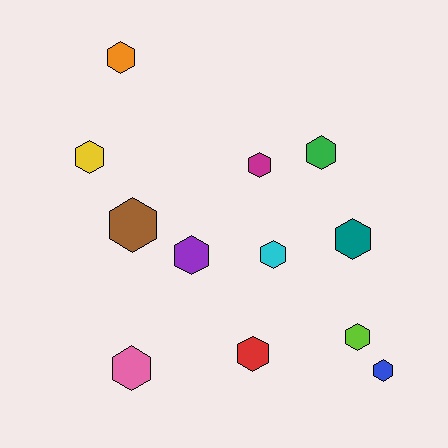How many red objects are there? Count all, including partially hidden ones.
There is 1 red object.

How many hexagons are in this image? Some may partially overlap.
There are 12 hexagons.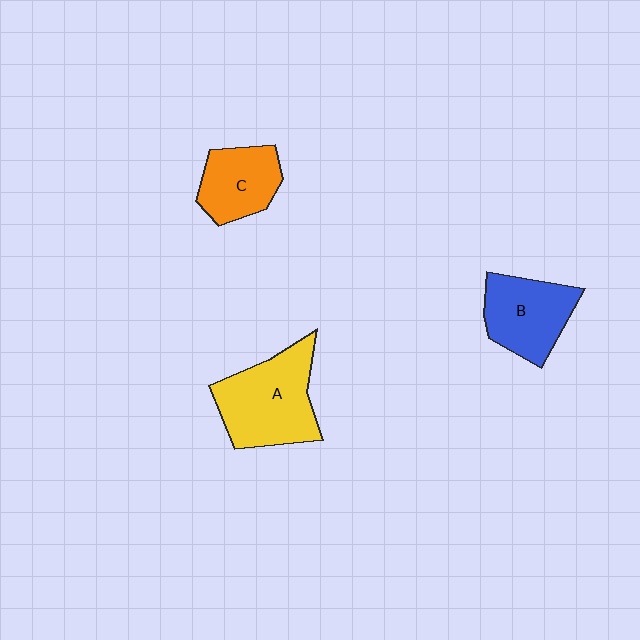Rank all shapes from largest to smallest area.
From largest to smallest: A (yellow), B (blue), C (orange).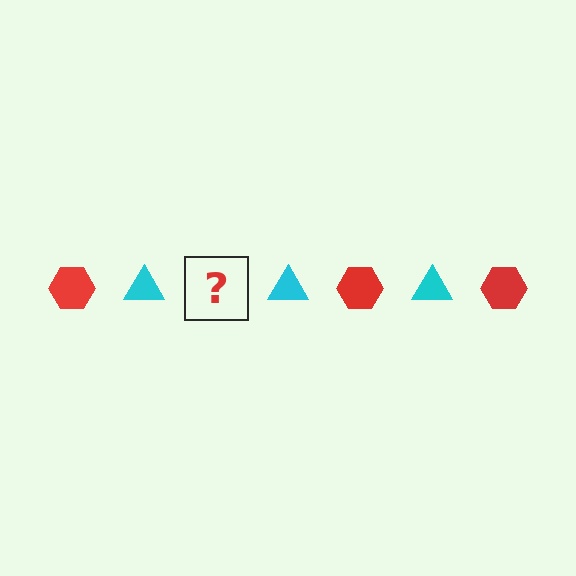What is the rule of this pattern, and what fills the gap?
The rule is that the pattern alternates between red hexagon and cyan triangle. The gap should be filled with a red hexagon.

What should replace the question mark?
The question mark should be replaced with a red hexagon.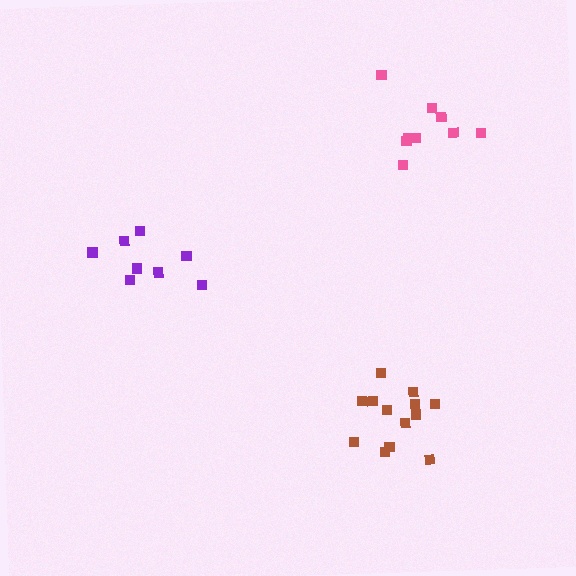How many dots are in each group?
Group 1: 9 dots, Group 2: 13 dots, Group 3: 8 dots (30 total).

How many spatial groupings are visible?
There are 3 spatial groupings.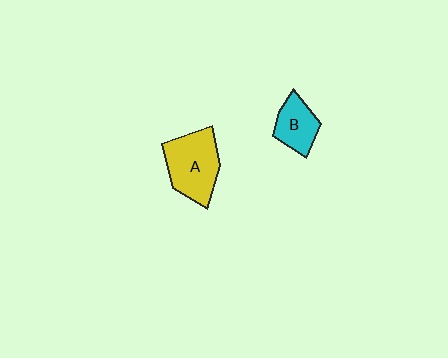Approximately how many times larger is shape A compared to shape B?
Approximately 1.7 times.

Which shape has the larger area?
Shape A (yellow).